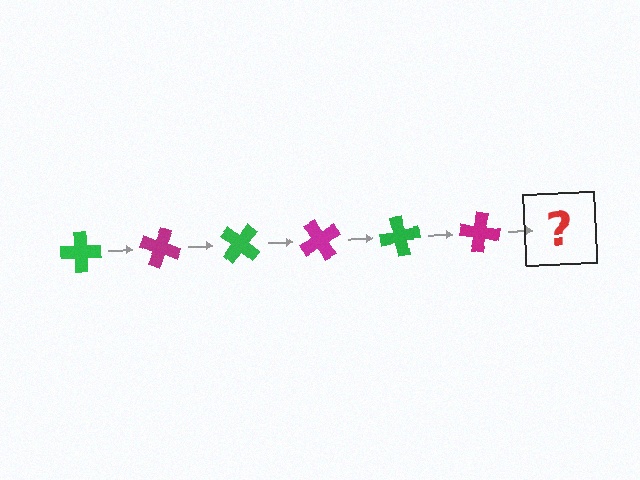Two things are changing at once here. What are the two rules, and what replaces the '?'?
The two rules are that it rotates 20 degrees each step and the color cycles through green and magenta. The '?' should be a green cross, rotated 120 degrees from the start.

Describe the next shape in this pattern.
It should be a green cross, rotated 120 degrees from the start.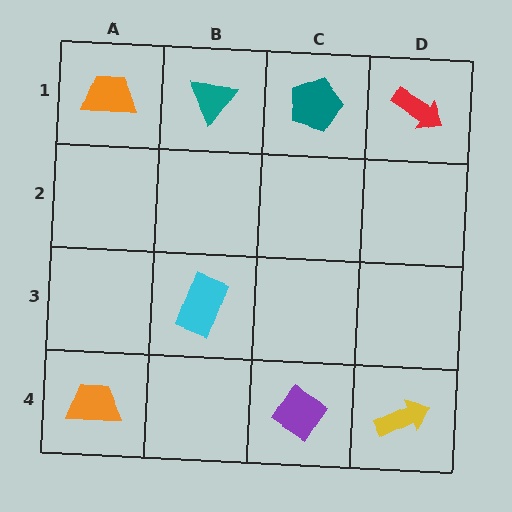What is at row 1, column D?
A red arrow.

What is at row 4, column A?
An orange trapezoid.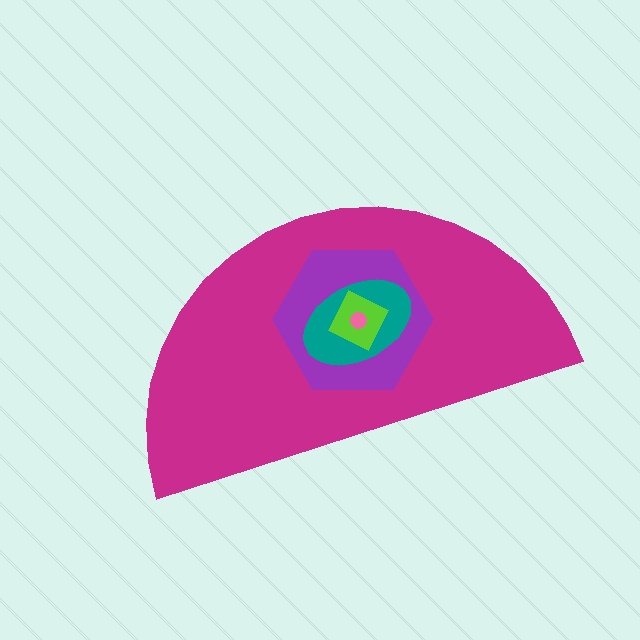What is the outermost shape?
The magenta semicircle.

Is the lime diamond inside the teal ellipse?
Yes.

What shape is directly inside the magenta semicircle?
The purple hexagon.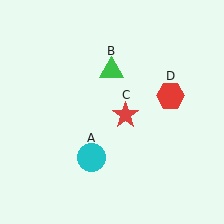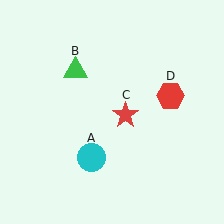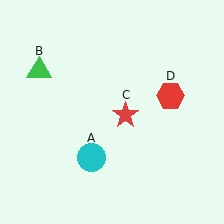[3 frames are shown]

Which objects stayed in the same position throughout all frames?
Cyan circle (object A) and red star (object C) and red hexagon (object D) remained stationary.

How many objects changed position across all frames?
1 object changed position: green triangle (object B).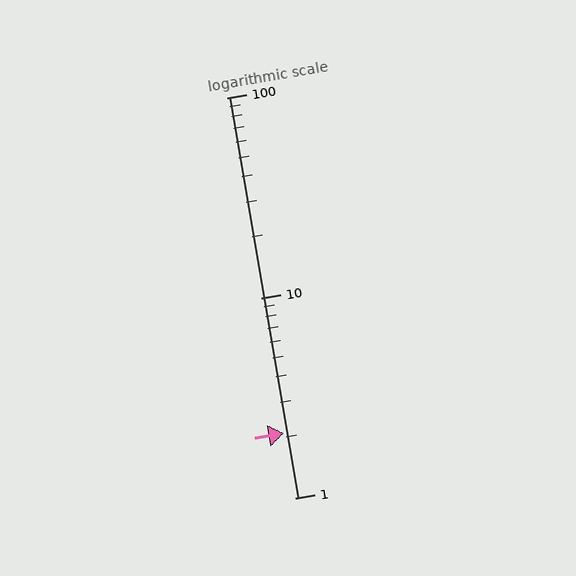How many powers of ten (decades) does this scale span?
The scale spans 2 decades, from 1 to 100.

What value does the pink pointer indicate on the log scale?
The pointer indicates approximately 2.1.